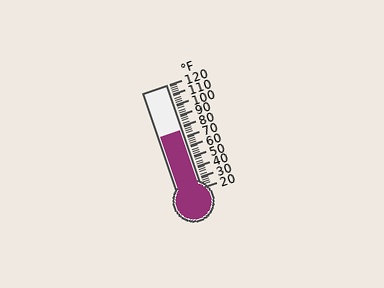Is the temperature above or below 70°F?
The temperature is above 70°F.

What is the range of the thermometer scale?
The thermometer scale ranges from 20°F to 120°F.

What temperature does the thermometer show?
The thermometer shows approximately 76°F.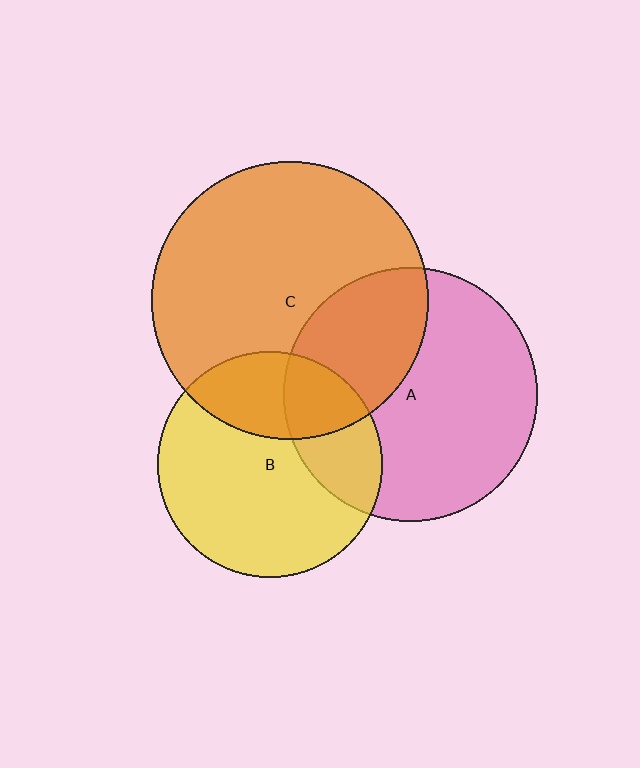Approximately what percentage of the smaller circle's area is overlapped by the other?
Approximately 25%.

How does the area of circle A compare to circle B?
Approximately 1.3 times.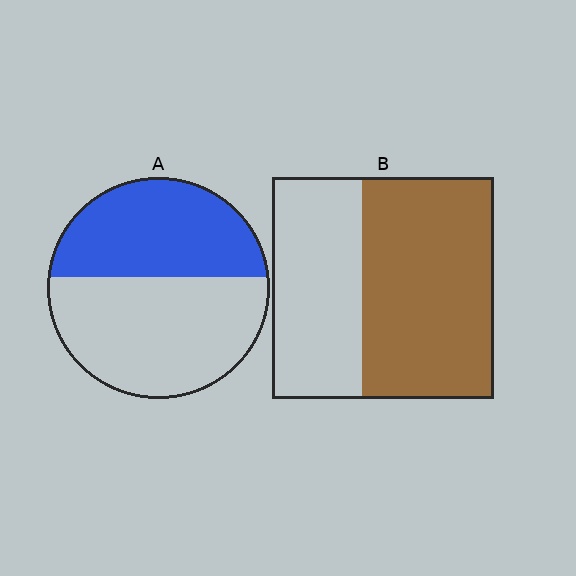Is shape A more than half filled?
No.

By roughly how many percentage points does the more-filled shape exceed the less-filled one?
By roughly 15 percentage points (B over A).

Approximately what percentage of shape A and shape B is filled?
A is approximately 45% and B is approximately 60%.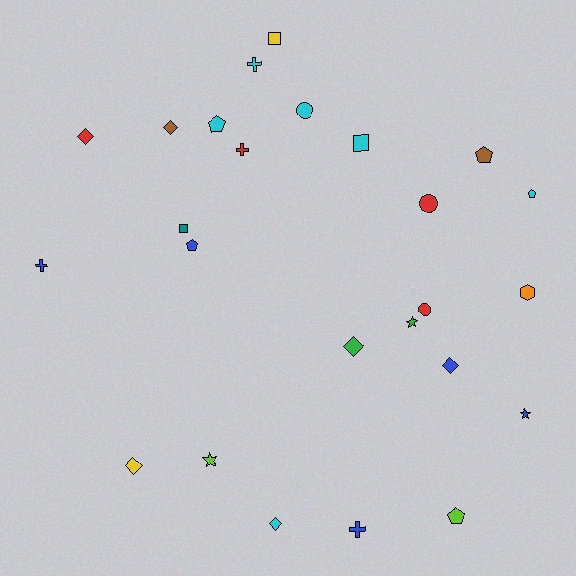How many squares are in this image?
There are 3 squares.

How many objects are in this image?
There are 25 objects.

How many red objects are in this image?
There are 4 red objects.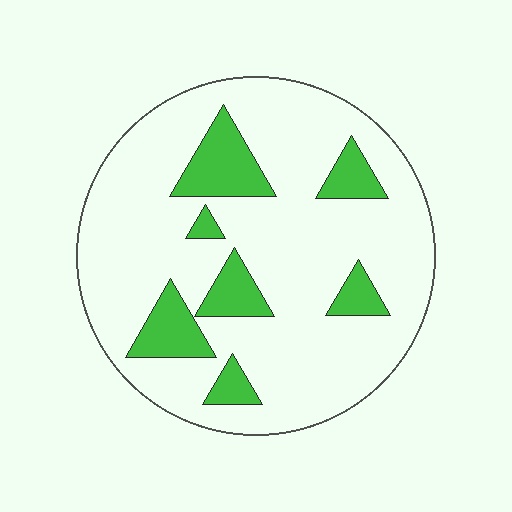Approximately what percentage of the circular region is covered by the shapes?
Approximately 20%.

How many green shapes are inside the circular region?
7.